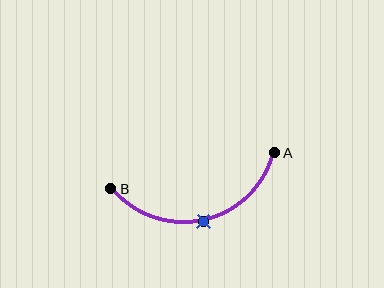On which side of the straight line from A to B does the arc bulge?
The arc bulges below the straight line connecting A and B.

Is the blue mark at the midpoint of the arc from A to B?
Yes. The blue mark lies on the arc at equal arc-length from both A and B — it is the arc midpoint.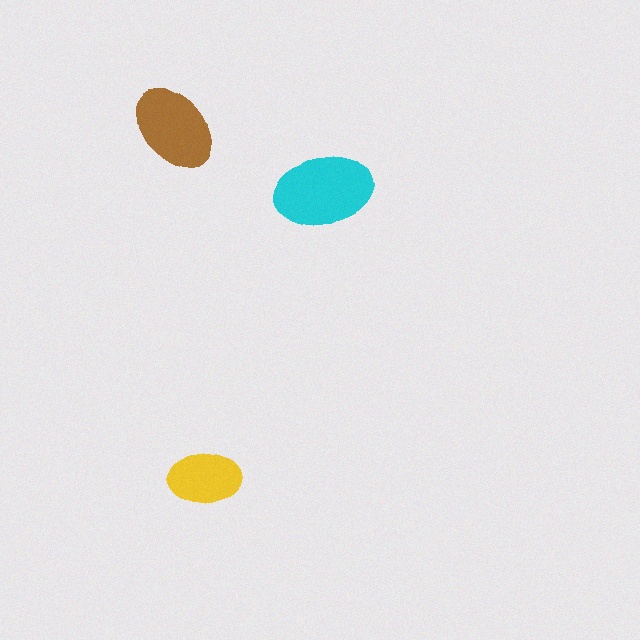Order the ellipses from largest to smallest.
the cyan one, the brown one, the yellow one.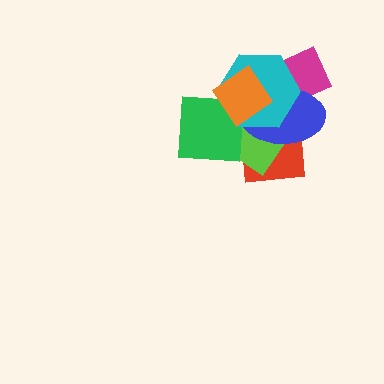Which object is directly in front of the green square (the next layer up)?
The cyan hexagon is directly in front of the green square.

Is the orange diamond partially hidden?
No, no other shape covers it.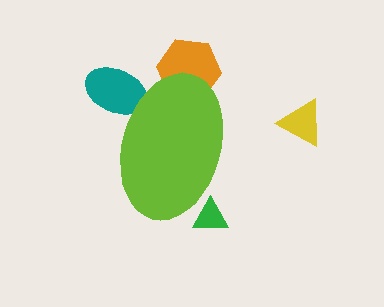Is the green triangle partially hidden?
Yes, the green triangle is partially hidden behind the lime ellipse.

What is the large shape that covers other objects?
A lime ellipse.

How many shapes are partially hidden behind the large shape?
3 shapes are partially hidden.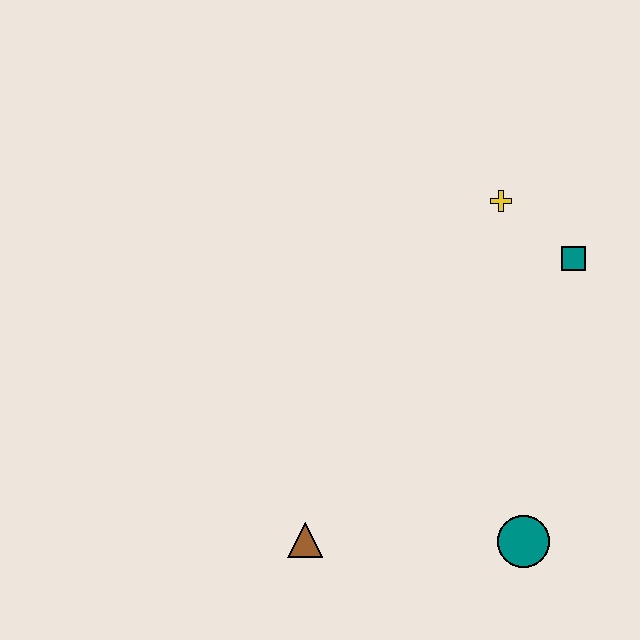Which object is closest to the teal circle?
The brown triangle is closest to the teal circle.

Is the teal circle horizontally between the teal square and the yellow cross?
Yes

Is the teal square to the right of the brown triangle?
Yes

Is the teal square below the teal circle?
No